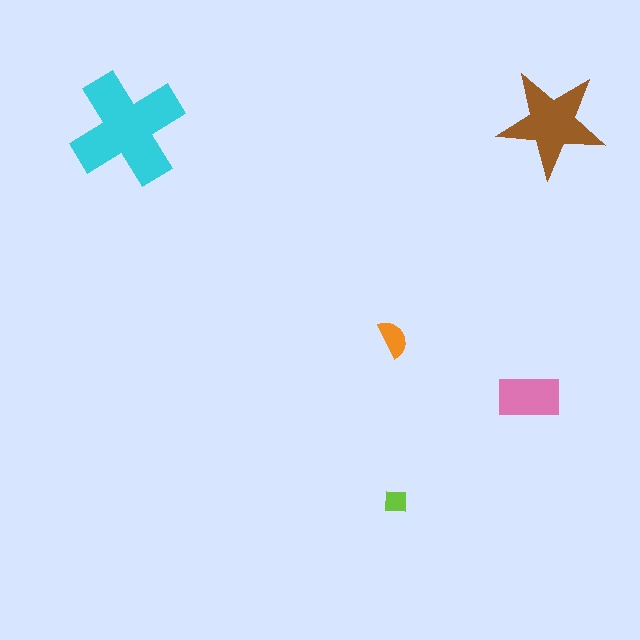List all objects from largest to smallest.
The cyan cross, the brown star, the pink rectangle, the orange semicircle, the lime square.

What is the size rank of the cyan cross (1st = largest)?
1st.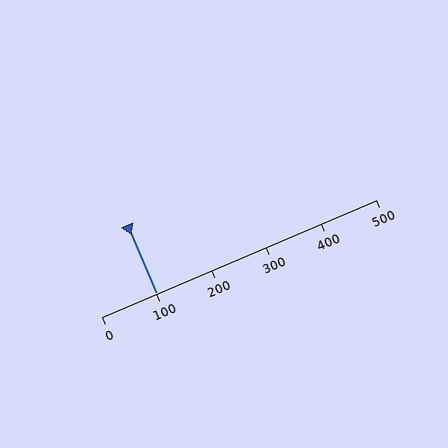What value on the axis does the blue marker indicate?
The marker indicates approximately 100.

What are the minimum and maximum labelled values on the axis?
The axis runs from 0 to 500.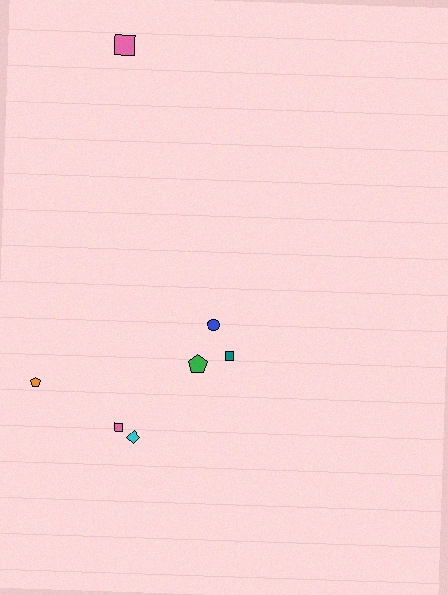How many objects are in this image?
There are 7 objects.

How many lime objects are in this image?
There are no lime objects.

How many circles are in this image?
There is 1 circle.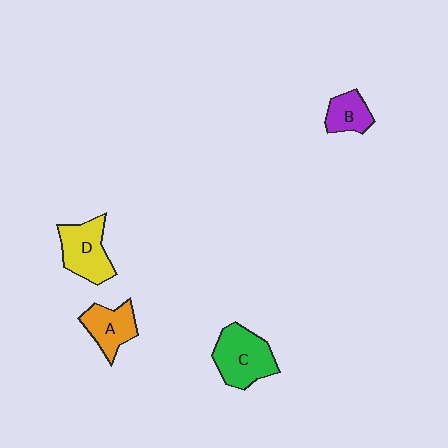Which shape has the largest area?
Shape C (green).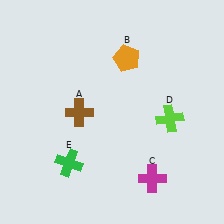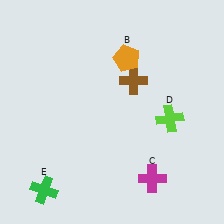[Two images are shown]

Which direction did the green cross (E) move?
The green cross (E) moved down.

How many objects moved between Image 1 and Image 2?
2 objects moved between the two images.